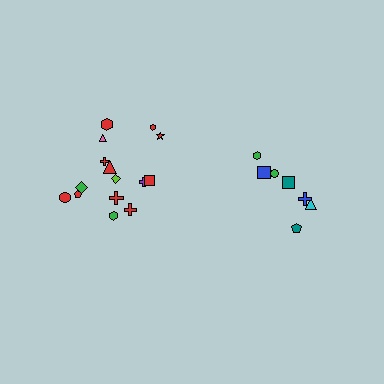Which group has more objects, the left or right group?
The left group.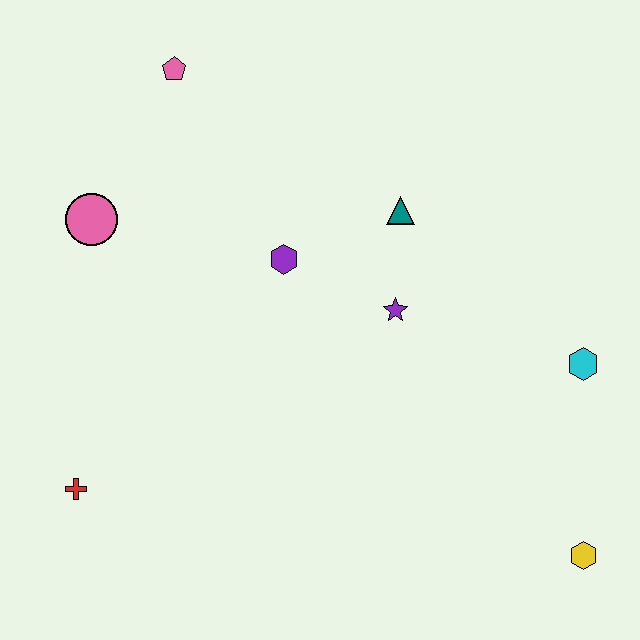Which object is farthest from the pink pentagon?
The yellow hexagon is farthest from the pink pentagon.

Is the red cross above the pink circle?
No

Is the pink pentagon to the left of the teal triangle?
Yes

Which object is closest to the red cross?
The pink circle is closest to the red cross.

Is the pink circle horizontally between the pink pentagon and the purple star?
No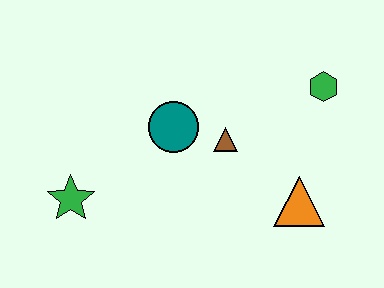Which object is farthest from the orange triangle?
The green star is farthest from the orange triangle.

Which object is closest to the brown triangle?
The teal circle is closest to the brown triangle.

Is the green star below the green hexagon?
Yes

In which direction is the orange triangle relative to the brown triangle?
The orange triangle is to the right of the brown triangle.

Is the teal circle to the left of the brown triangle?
Yes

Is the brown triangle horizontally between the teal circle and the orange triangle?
Yes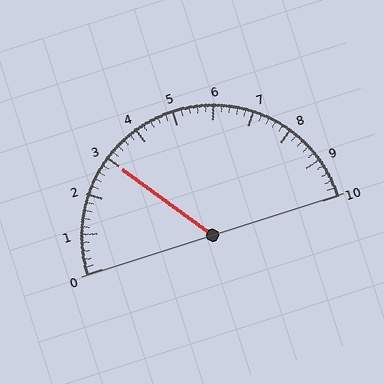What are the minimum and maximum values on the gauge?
The gauge ranges from 0 to 10.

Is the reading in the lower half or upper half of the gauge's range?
The reading is in the lower half of the range (0 to 10).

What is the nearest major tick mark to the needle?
The nearest major tick mark is 3.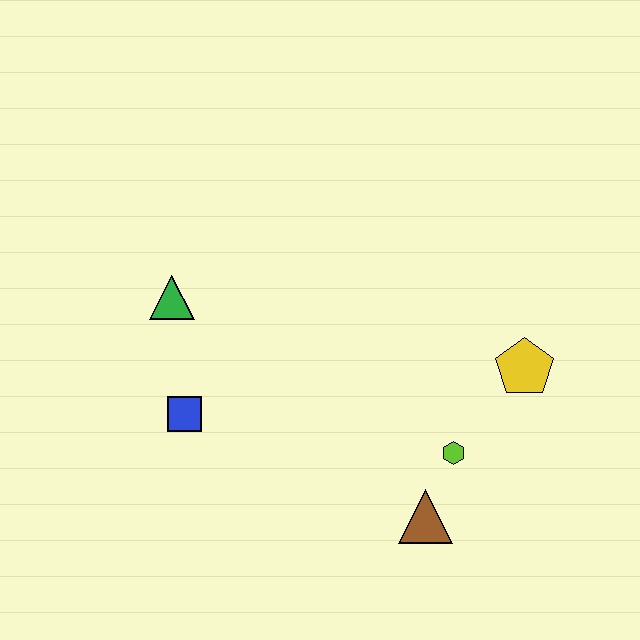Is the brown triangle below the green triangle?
Yes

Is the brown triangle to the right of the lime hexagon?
No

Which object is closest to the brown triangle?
The lime hexagon is closest to the brown triangle.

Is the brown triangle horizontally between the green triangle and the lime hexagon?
Yes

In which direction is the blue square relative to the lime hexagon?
The blue square is to the left of the lime hexagon.